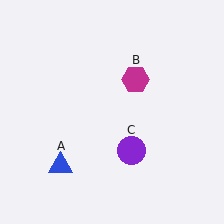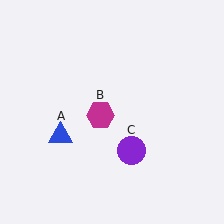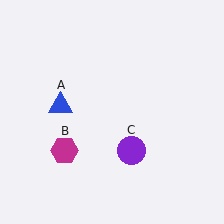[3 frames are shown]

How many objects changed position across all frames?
2 objects changed position: blue triangle (object A), magenta hexagon (object B).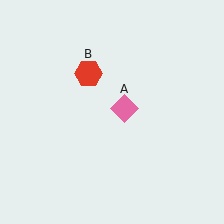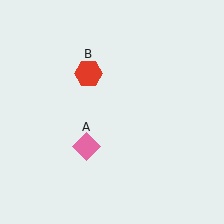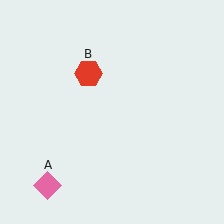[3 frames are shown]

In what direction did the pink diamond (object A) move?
The pink diamond (object A) moved down and to the left.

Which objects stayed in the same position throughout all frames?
Red hexagon (object B) remained stationary.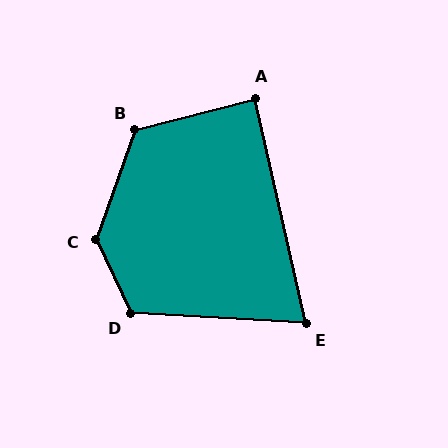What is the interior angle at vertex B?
Approximately 124 degrees (obtuse).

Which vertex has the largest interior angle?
C, at approximately 135 degrees.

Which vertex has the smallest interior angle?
E, at approximately 74 degrees.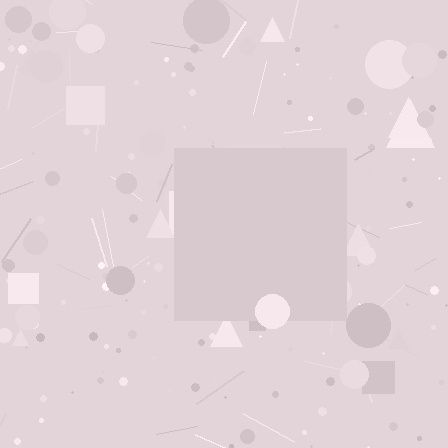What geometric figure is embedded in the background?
A square is embedded in the background.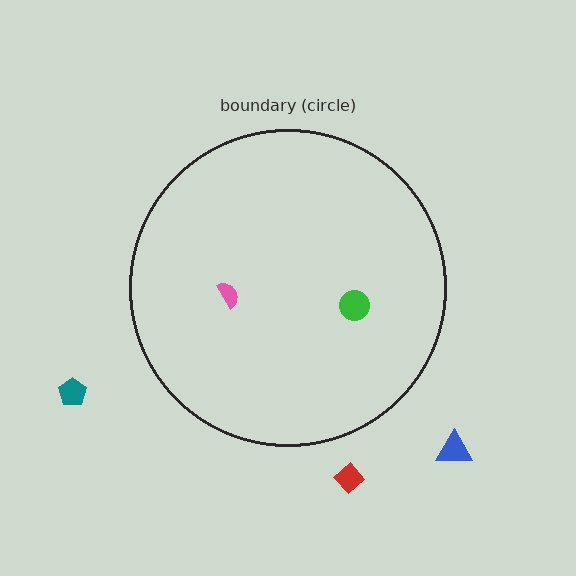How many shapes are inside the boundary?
2 inside, 3 outside.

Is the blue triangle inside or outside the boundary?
Outside.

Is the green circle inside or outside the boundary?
Inside.